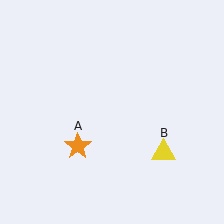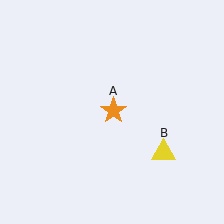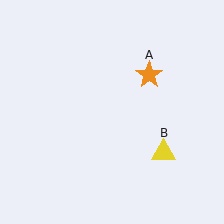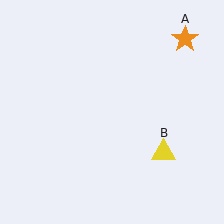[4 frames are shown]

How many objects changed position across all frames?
1 object changed position: orange star (object A).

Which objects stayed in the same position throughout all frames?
Yellow triangle (object B) remained stationary.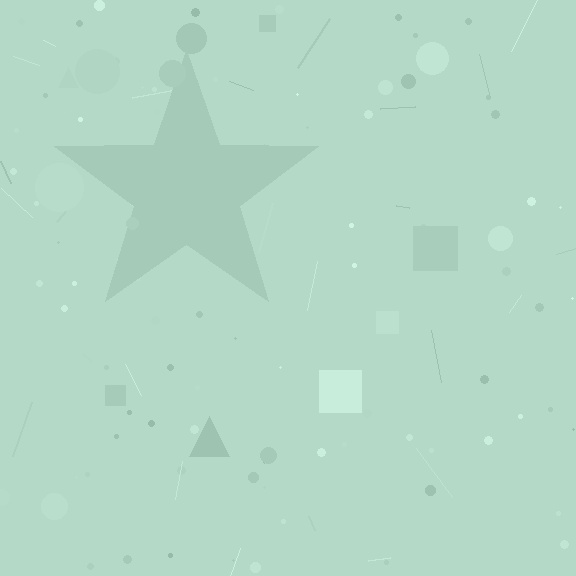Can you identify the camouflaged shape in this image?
The camouflaged shape is a star.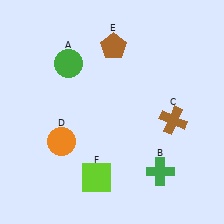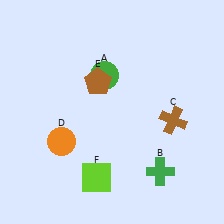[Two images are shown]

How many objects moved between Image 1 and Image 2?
2 objects moved between the two images.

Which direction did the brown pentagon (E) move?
The brown pentagon (E) moved down.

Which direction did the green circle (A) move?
The green circle (A) moved right.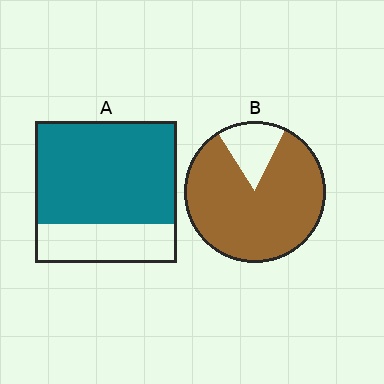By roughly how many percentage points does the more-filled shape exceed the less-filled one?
By roughly 10 percentage points (B over A).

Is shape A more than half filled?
Yes.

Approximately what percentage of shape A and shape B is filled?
A is approximately 75% and B is approximately 85%.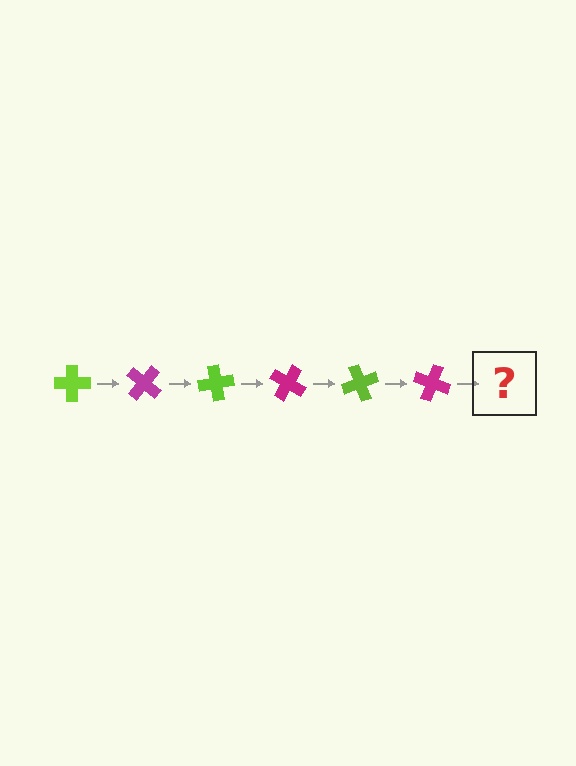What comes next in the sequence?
The next element should be a lime cross, rotated 240 degrees from the start.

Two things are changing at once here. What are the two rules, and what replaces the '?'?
The two rules are that it rotates 40 degrees each step and the color cycles through lime and magenta. The '?' should be a lime cross, rotated 240 degrees from the start.